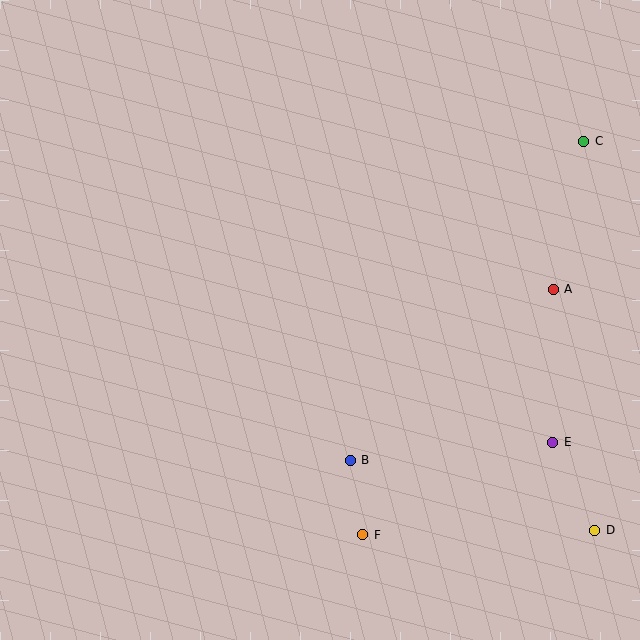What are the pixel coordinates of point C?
Point C is at (584, 141).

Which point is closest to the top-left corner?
Point B is closest to the top-left corner.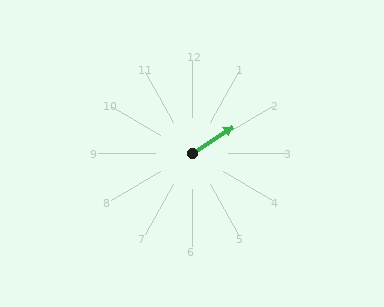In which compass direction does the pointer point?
Northeast.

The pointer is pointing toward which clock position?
Roughly 2 o'clock.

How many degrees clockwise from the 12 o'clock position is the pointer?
Approximately 56 degrees.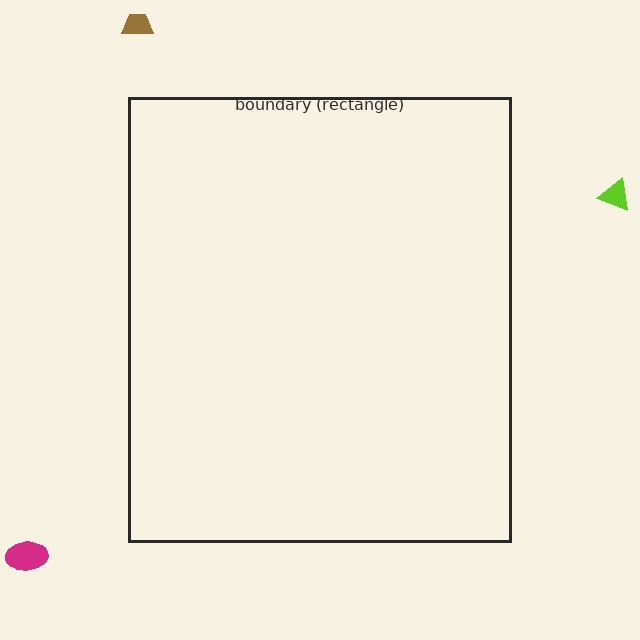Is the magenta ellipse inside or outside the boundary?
Outside.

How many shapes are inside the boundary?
0 inside, 3 outside.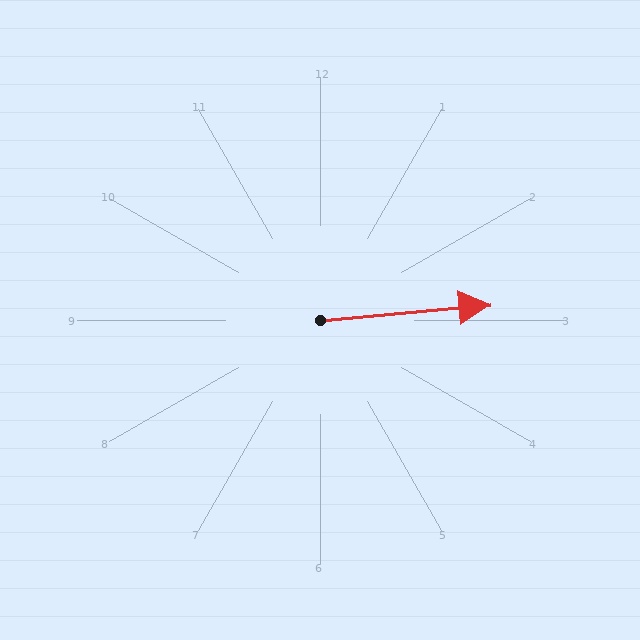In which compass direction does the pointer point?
East.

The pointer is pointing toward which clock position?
Roughly 3 o'clock.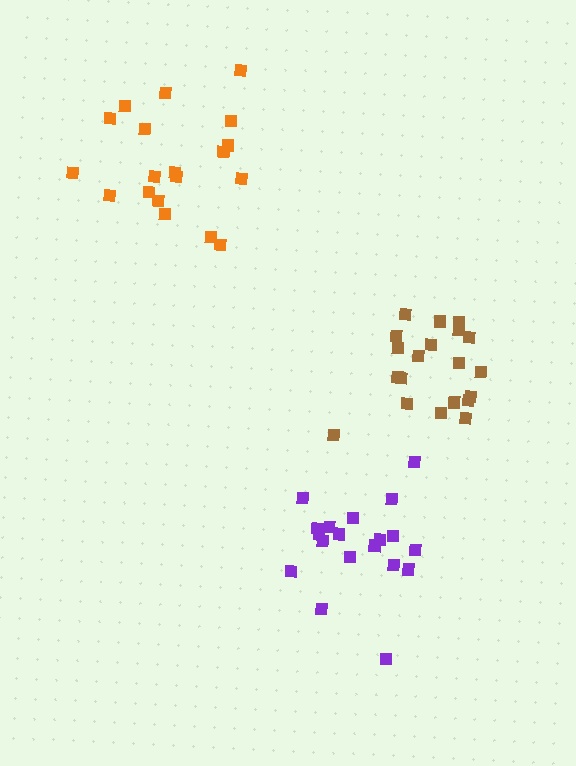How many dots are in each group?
Group 1: 19 dots, Group 2: 19 dots, Group 3: 20 dots (58 total).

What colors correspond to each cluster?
The clusters are colored: purple, orange, brown.